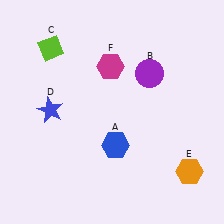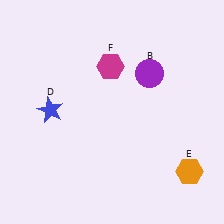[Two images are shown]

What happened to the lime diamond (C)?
The lime diamond (C) was removed in Image 2. It was in the top-left area of Image 1.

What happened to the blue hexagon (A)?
The blue hexagon (A) was removed in Image 2. It was in the bottom-right area of Image 1.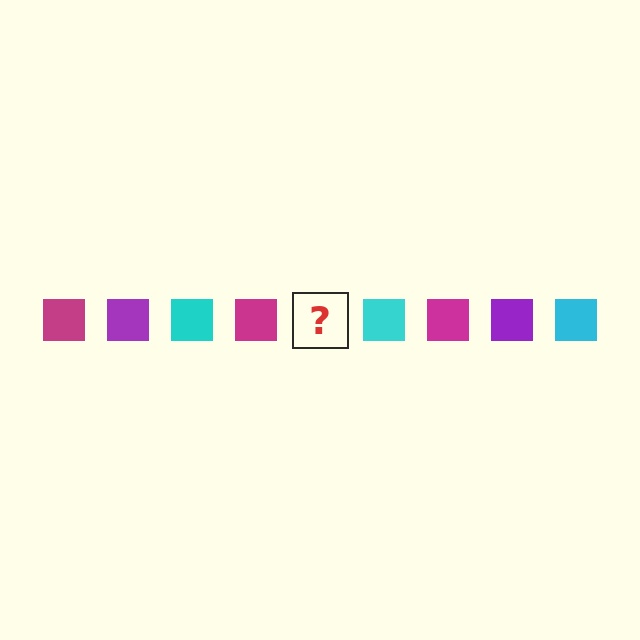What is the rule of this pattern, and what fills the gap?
The rule is that the pattern cycles through magenta, purple, cyan squares. The gap should be filled with a purple square.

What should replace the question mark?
The question mark should be replaced with a purple square.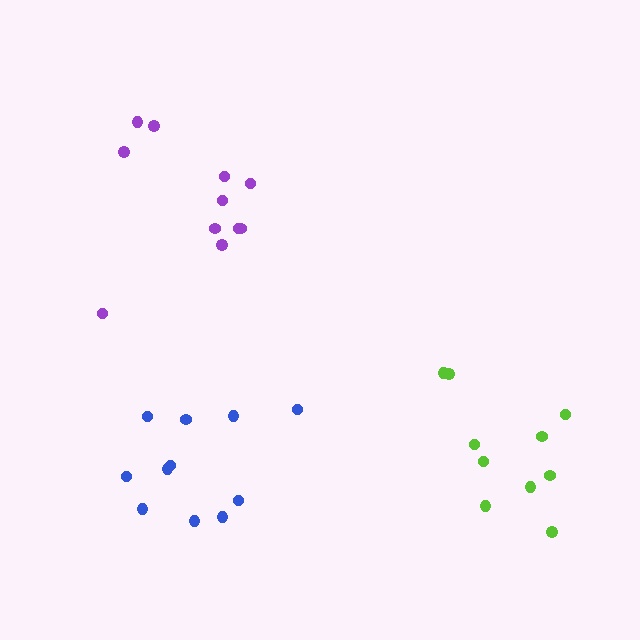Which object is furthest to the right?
The lime cluster is rightmost.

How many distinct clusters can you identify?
There are 3 distinct clusters.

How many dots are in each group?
Group 1: 11 dots, Group 2: 10 dots, Group 3: 11 dots (32 total).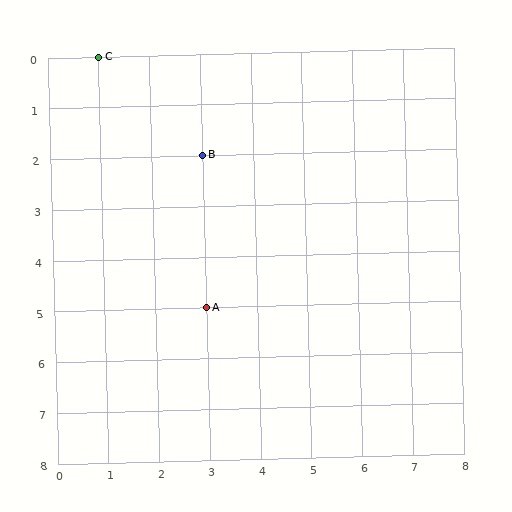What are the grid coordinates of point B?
Point B is at grid coordinates (3, 2).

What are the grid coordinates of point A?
Point A is at grid coordinates (3, 5).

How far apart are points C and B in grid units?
Points C and B are 2 columns and 2 rows apart (about 2.8 grid units diagonally).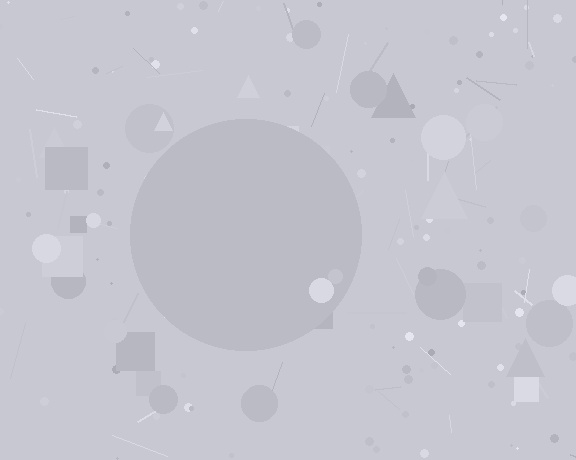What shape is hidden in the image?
A circle is hidden in the image.